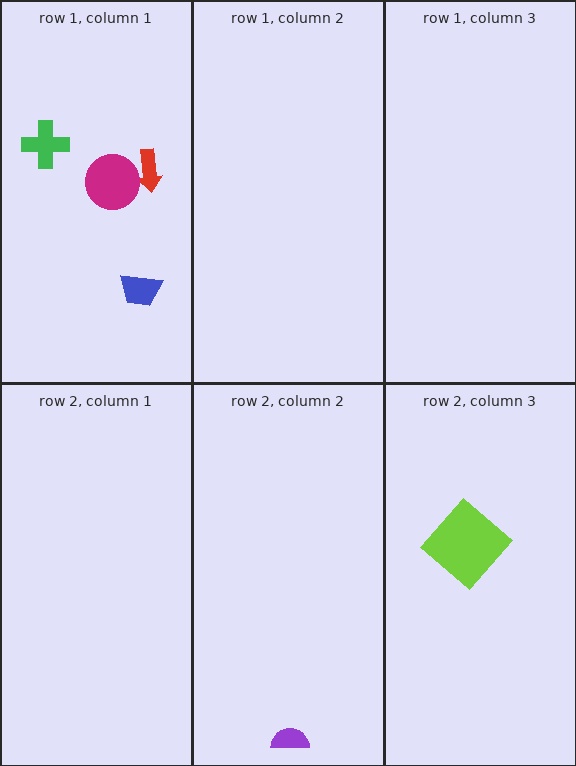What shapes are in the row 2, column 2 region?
The purple semicircle.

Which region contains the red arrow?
The row 1, column 1 region.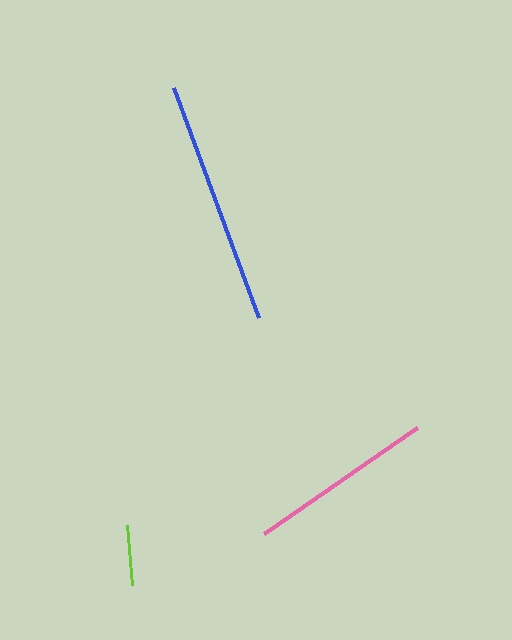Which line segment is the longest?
The blue line is the longest at approximately 245 pixels.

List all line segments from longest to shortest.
From longest to shortest: blue, pink, lime.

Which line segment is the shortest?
The lime line is the shortest at approximately 61 pixels.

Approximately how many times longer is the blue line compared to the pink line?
The blue line is approximately 1.3 times the length of the pink line.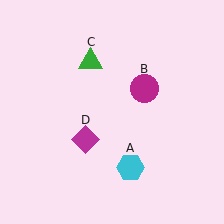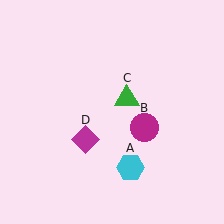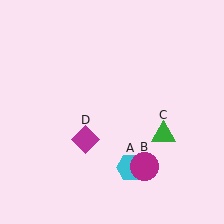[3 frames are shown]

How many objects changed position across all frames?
2 objects changed position: magenta circle (object B), green triangle (object C).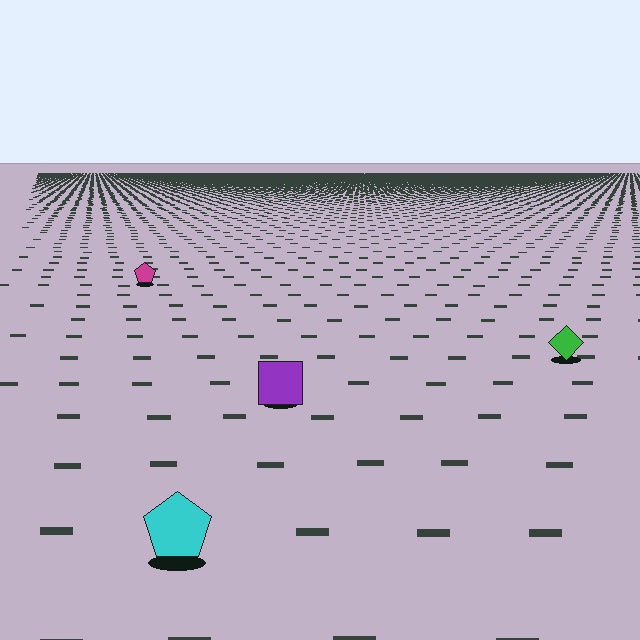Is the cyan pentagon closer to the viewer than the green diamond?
Yes. The cyan pentagon is closer — you can tell from the texture gradient: the ground texture is coarser near it.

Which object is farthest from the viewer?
The magenta pentagon is farthest from the viewer. It appears smaller and the ground texture around it is denser.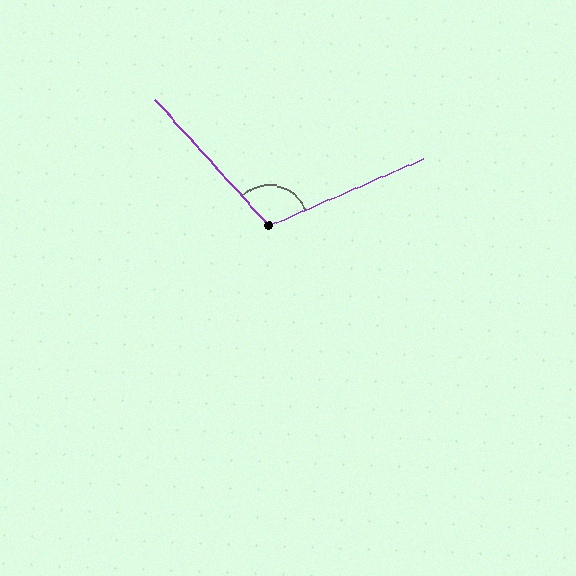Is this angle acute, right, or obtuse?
It is obtuse.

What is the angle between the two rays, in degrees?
Approximately 109 degrees.